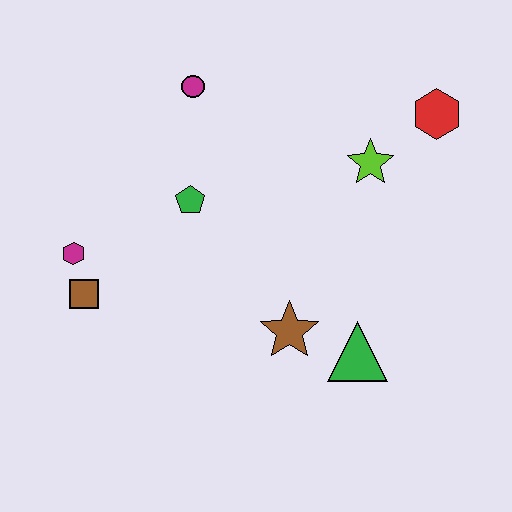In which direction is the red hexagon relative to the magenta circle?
The red hexagon is to the right of the magenta circle.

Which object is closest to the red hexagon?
The lime star is closest to the red hexagon.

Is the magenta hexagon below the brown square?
No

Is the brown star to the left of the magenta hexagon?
No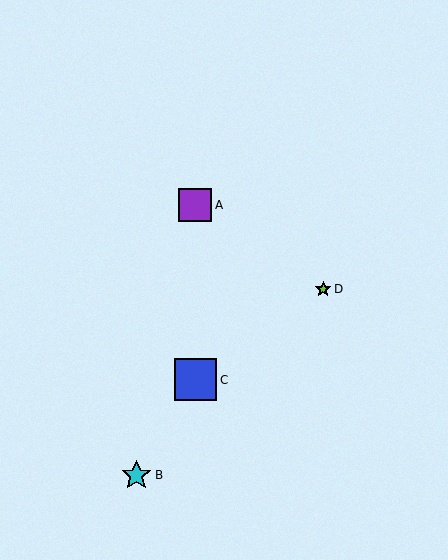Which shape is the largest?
The blue square (labeled C) is the largest.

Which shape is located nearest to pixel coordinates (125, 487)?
The cyan star (labeled B) at (136, 475) is nearest to that location.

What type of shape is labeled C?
Shape C is a blue square.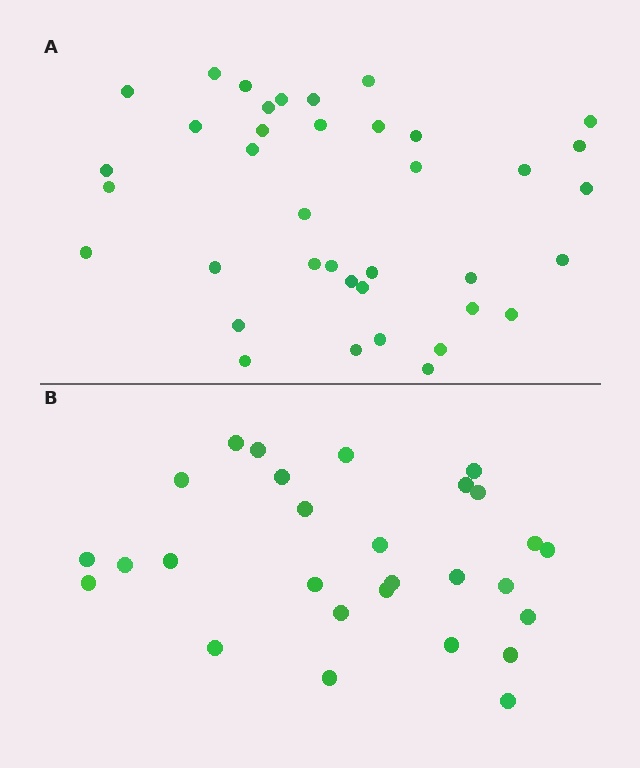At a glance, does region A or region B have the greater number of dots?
Region A (the top region) has more dots.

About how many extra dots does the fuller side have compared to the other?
Region A has roughly 10 or so more dots than region B.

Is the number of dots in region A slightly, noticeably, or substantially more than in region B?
Region A has noticeably more, but not dramatically so. The ratio is roughly 1.4 to 1.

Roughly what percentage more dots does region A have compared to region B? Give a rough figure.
About 35% more.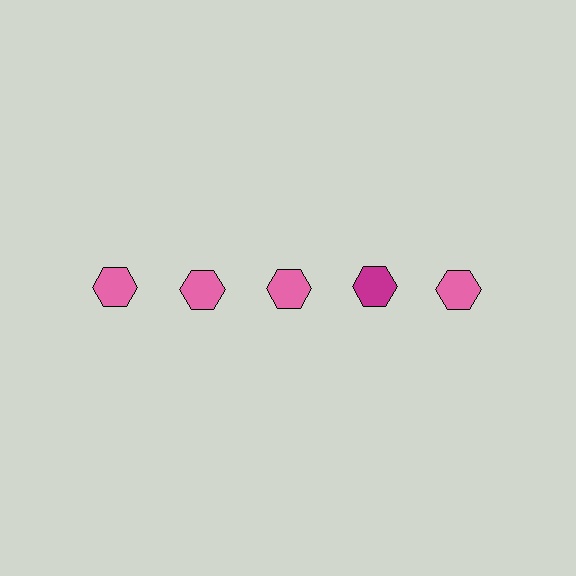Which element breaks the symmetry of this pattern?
The magenta hexagon in the top row, second from right column breaks the symmetry. All other shapes are pink hexagons.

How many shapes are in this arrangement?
There are 5 shapes arranged in a grid pattern.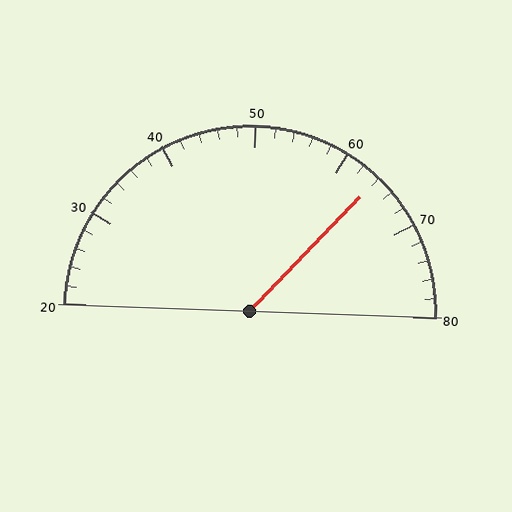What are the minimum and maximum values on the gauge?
The gauge ranges from 20 to 80.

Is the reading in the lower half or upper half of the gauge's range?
The reading is in the upper half of the range (20 to 80).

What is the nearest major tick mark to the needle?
The nearest major tick mark is 60.